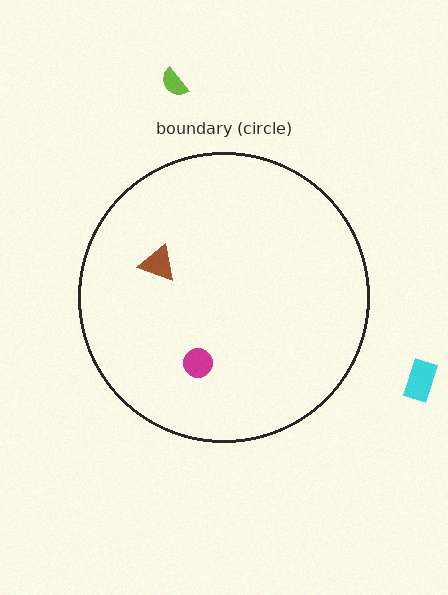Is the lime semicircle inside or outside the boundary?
Outside.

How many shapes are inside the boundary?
2 inside, 2 outside.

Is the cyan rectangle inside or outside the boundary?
Outside.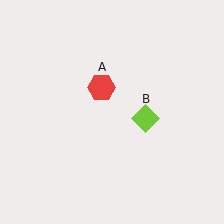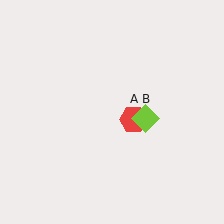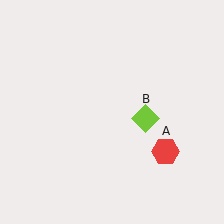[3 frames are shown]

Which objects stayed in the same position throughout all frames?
Lime diamond (object B) remained stationary.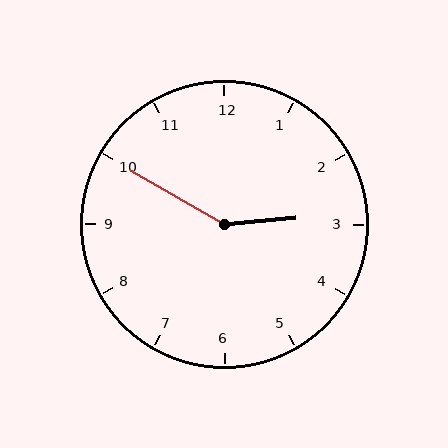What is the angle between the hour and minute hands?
Approximately 145 degrees.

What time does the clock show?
2:50.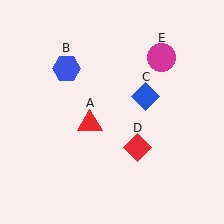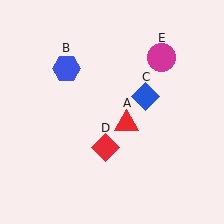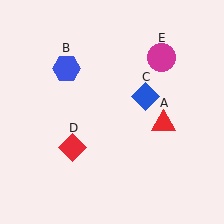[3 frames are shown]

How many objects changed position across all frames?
2 objects changed position: red triangle (object A), red diamond (object D).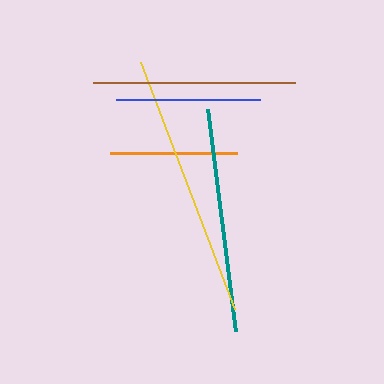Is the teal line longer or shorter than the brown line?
The teal line is longer than the brown line.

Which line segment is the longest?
The yellow line is the longest at approximately 264 pixels.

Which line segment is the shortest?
The orange line is the shortest at approximately 126 pixels.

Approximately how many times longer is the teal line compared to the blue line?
The teal line is approximately 1.6 times the length of the blue line.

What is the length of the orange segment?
The orange segment is approximately 126 pixels long.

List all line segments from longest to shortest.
From longest to shortest: yellow, teal, brown, blue, orange.